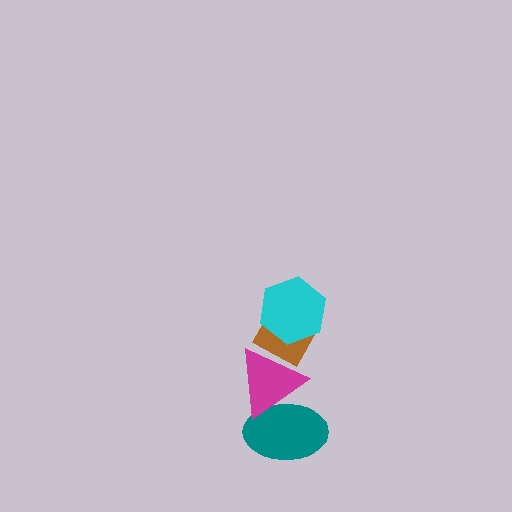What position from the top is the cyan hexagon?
The cyan hexagon is 1st from the top.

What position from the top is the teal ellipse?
The teal ellipse is 4th from the top.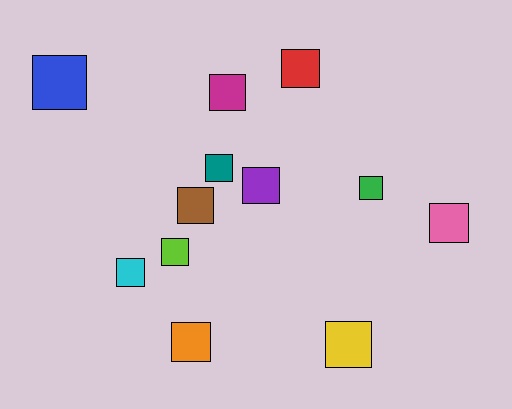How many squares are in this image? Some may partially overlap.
There are 12 squares.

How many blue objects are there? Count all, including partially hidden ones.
There is 1 blue object.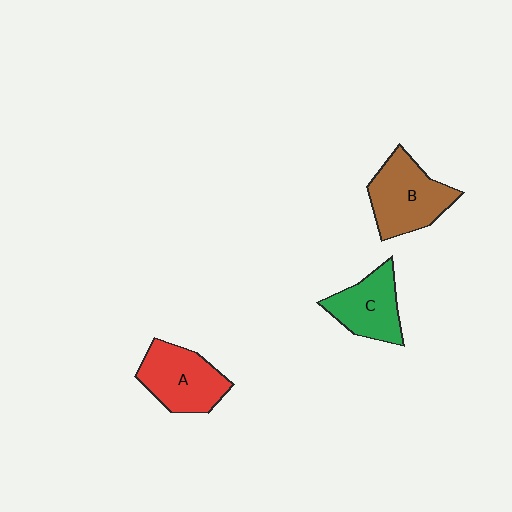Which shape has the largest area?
Shape B (brown).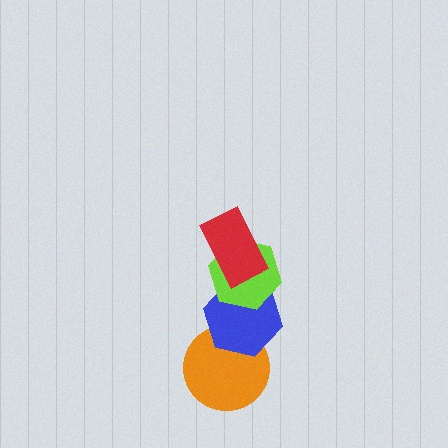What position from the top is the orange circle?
The orange circle is 4th from the top.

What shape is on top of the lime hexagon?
The red rectangle is on top of the lime hexagon.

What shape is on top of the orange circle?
The blue hexagon is on top of the orange circle.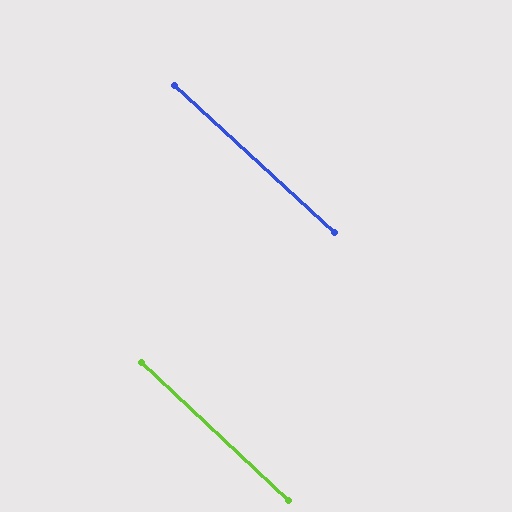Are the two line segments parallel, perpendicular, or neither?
Parallel — their directions differ by only 0.9°.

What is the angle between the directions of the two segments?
Approximately 1 degree.